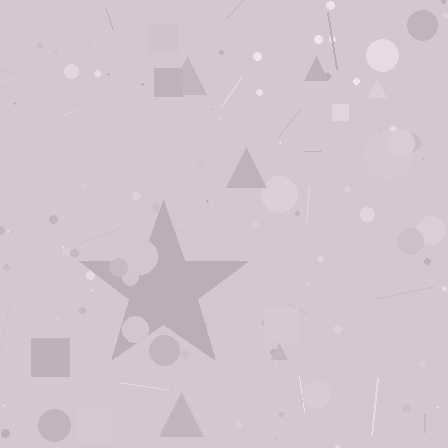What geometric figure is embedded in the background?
A star is embedded in the background.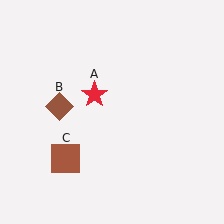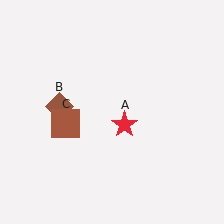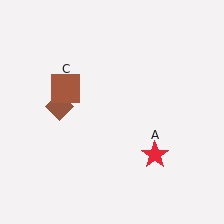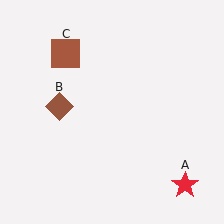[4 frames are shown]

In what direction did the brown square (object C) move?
The brown square (object C) moved up.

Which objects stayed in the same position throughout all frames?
Brown diamond (object B) remained stationary.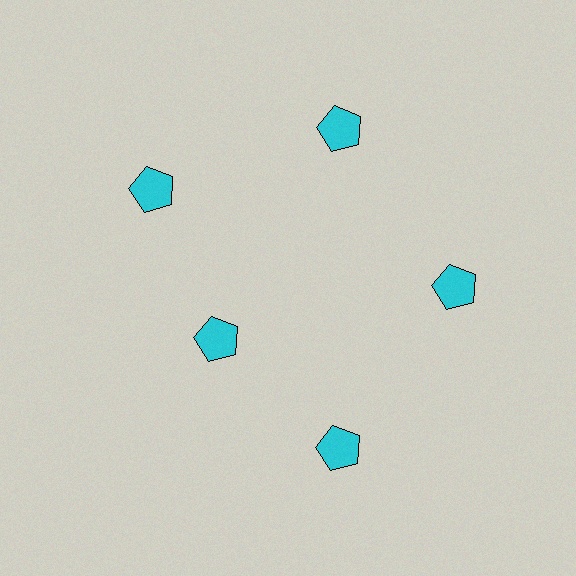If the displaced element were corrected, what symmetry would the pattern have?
It would have 5-fold rotational symmetry — the pattern would map onto itself every 72 degrees.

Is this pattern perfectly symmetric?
No. The 5 cyan pentagons are arranged in a ring, but one element near the 8 o'clock position is pulled inward toward the center, breaking the 5-fold rotational symmetry.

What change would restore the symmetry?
The symmetry would be restored by moving it outward, back onto the ring so that all 5 pentagons sit at equal angles and equal distance from the center.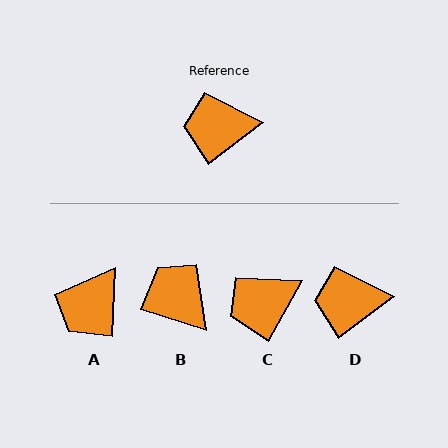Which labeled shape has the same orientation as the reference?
D.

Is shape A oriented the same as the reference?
No, it is off by about 51 degrees.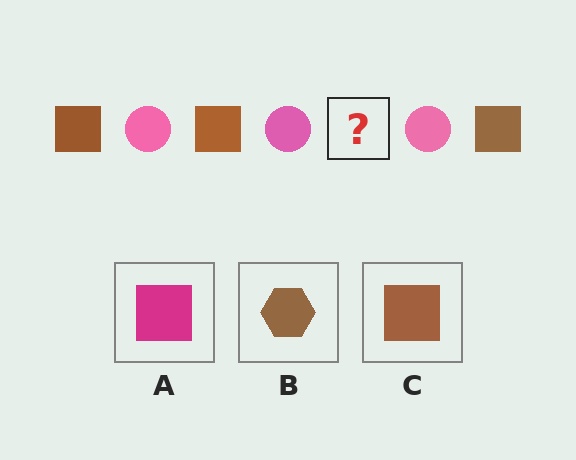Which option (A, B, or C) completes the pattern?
C.